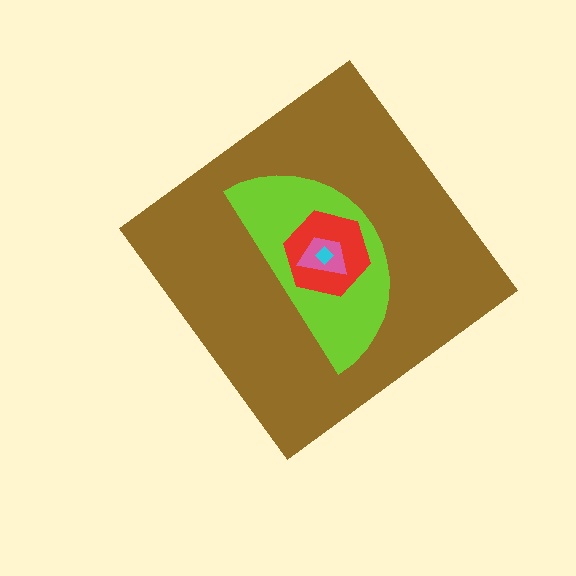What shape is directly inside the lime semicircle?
The red hexagon.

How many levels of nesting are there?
5.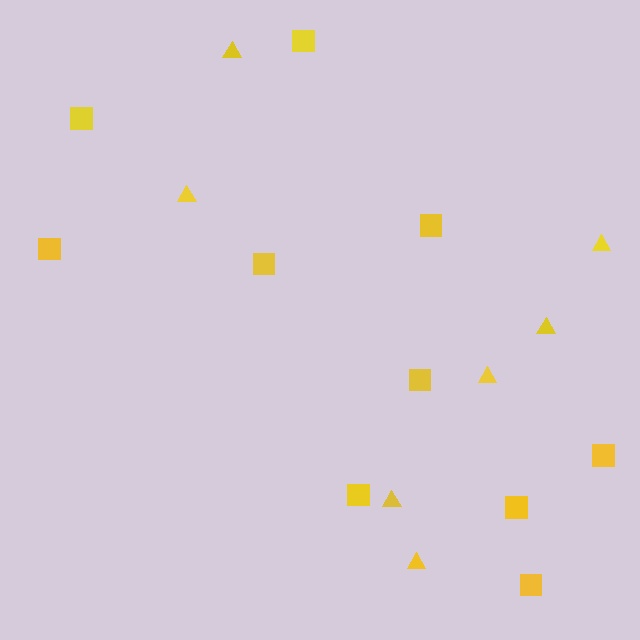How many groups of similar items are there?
There are 2 groups: one group of squares (10) and one group of triangles (7).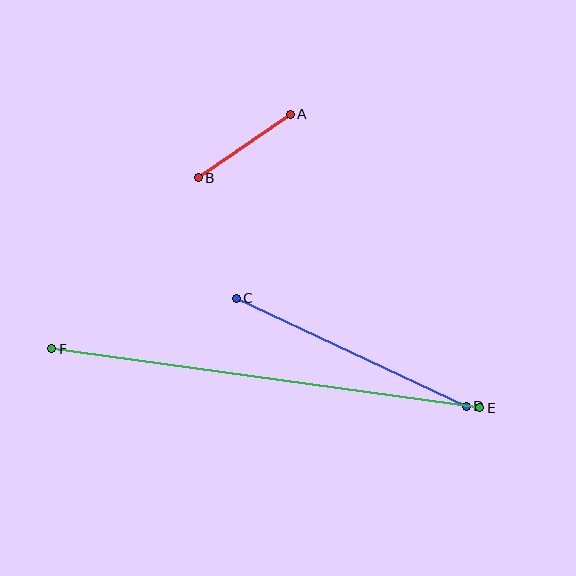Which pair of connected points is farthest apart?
Points E and F are farthest apart.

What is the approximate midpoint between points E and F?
The midpoint is at approximately (266, 378) pixels.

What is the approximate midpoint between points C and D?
The midpoint is at approximately (351, 352) pixels.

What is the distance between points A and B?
The distance is approximately 112 pixels.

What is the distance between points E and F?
The distance is approximately 432 pixels.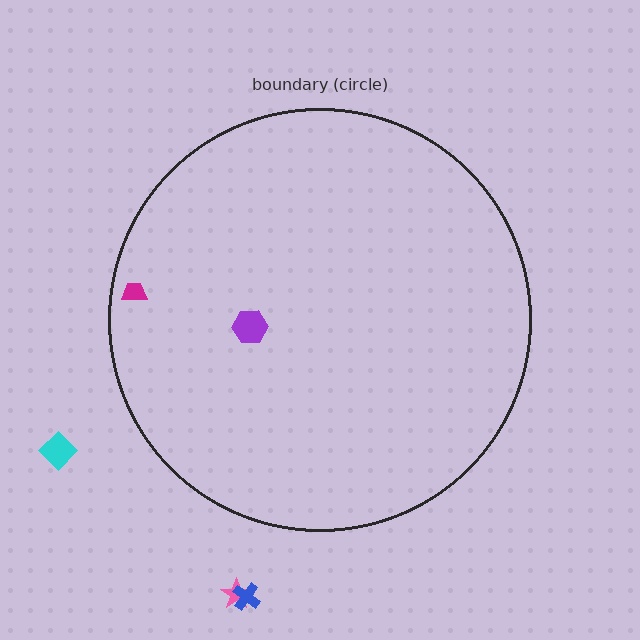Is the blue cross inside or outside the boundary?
Outside.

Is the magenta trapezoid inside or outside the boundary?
Inside.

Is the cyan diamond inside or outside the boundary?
Outside.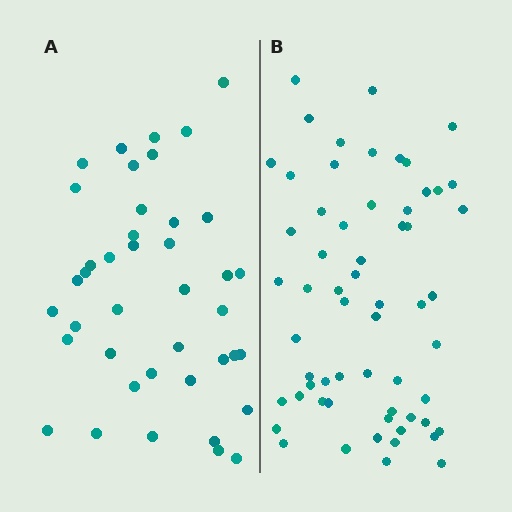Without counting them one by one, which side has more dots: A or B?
Region B (the right region) has more dots.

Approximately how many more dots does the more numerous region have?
Region B has approximately 20 more dots than region A.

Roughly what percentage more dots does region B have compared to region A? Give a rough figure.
About 45% more.